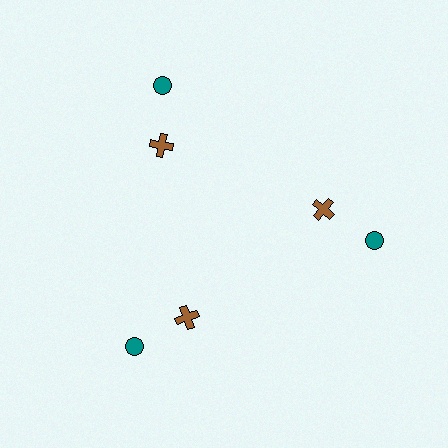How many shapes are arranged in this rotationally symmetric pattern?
There are 6 shapes, arranged in 3 groups of 2.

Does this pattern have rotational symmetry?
Yes, this pattern has 3-fold rotational symmetry. It looks the same after rotating 120 degrees around the center.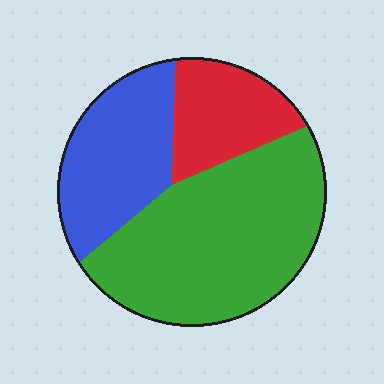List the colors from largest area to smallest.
From largest to smallest: green, blue, red.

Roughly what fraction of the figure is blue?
Blue covers 28% of the figure.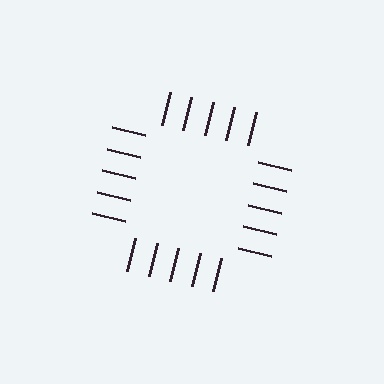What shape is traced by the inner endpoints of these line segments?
An illusory square — the line segments terminate on its edges but no continuous stroke is drawn.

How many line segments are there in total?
20 — 5 along each of the 4 edges.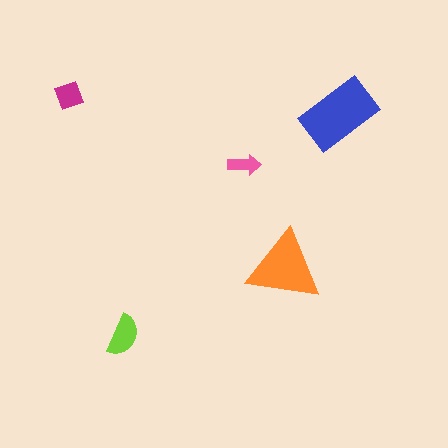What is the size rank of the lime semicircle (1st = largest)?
3rd.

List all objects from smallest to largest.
The pink arrow, the magenta diamond, the lime semicircle, the orange triangle, the blue rectangle.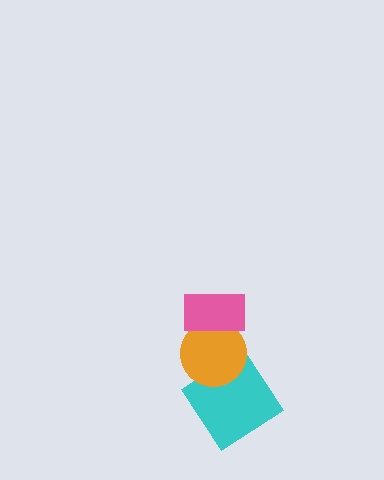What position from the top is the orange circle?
The orange circle is 2nd from the top.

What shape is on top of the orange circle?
The pink rectangle is on top of the orange circle.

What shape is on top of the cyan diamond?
The orange circle is on top of the cyan diamond.